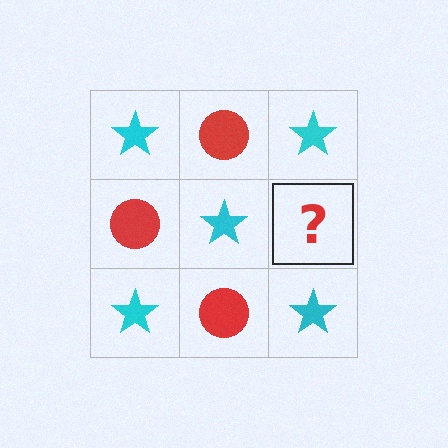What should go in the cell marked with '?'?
The missing cell should contain a red circle.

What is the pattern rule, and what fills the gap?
The rule is that it alternates cyan star and red circle in a checkerboard pattern. The gap should be filled with a red circle.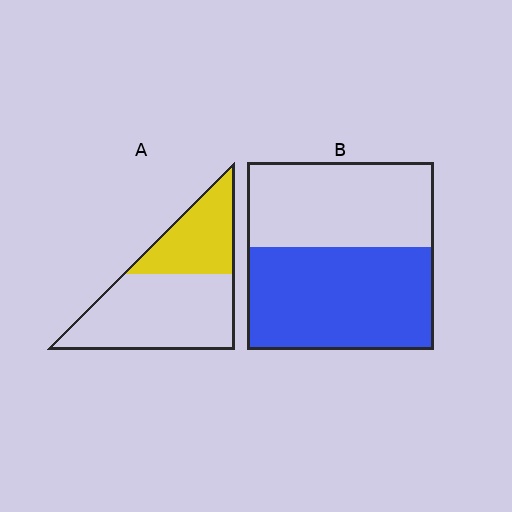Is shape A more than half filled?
No.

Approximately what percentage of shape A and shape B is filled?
A is approximately 35% and B is approximately 55%.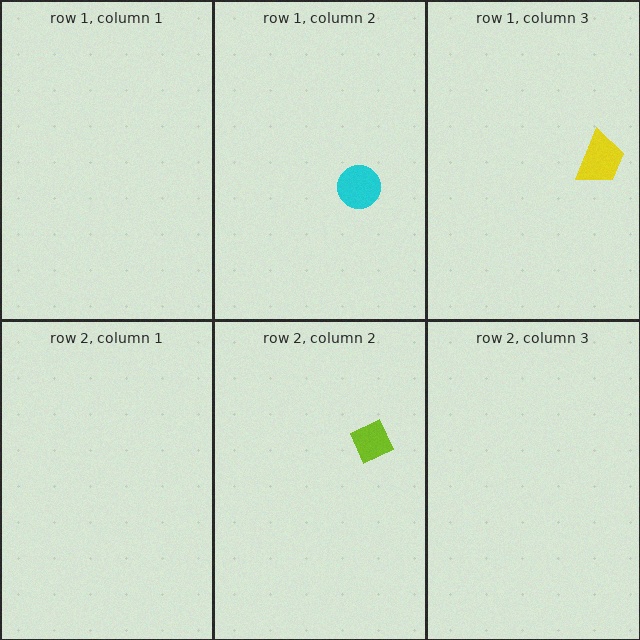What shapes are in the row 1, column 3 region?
The yellow trapezoid.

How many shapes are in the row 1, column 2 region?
1.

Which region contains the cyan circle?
The row 1, column 2 region.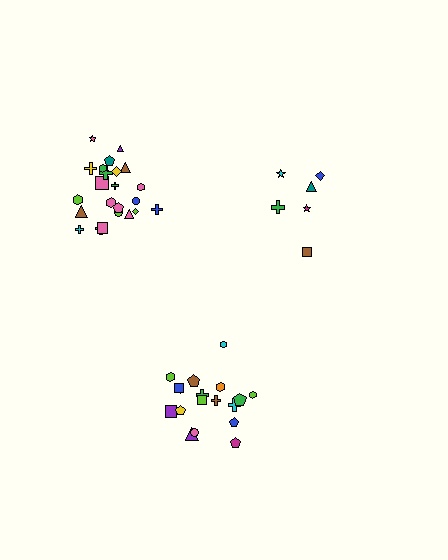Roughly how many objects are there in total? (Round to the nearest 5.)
Roughly 50 objects in total.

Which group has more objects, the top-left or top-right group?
The top-left group.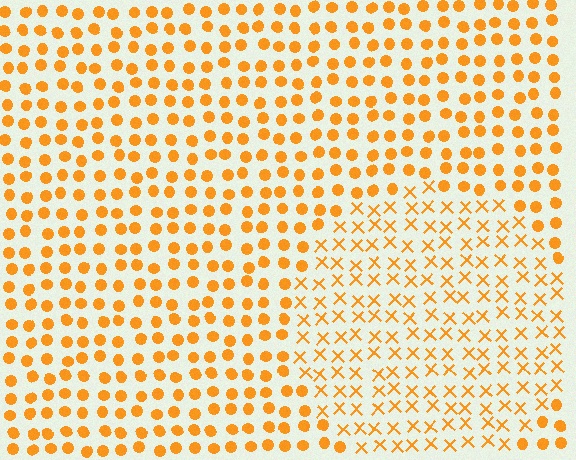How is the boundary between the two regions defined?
The boundary is defined by a change in element shape: X marks inside vs. circles outside. All elements share the same color and spacing.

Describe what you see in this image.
The image is filled with small orange elements arranged in a uniform grid. A circle-shaped region contains X marks, while the surrounding area contains circles. The boundary is defined purely by the change in element shape.